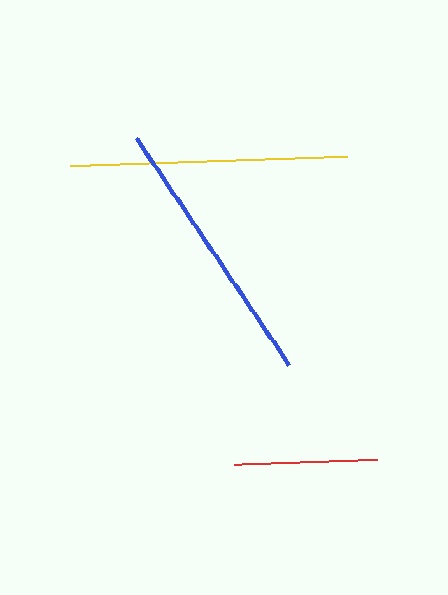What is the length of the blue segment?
The blue segment is approximately 273 pixels long.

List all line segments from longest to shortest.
From longest to shortest: yellow, blue, red.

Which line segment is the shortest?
The red line is the shortest at approximately 143 pixels.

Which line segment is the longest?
The yellow line is the longest at approximately 278 pixels.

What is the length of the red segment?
The red segment is approximately 143 pixels long.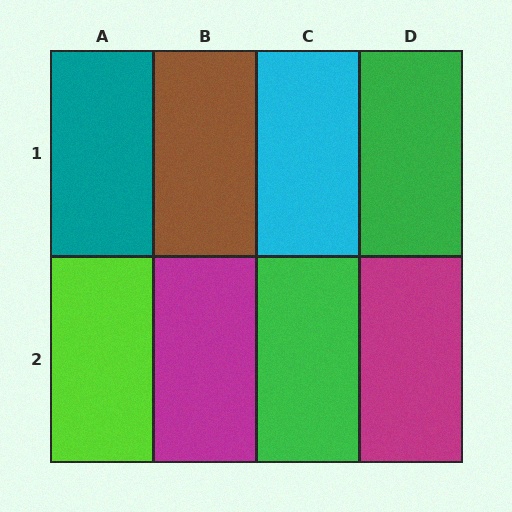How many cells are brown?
1 cell is brown.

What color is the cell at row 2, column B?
Magenta.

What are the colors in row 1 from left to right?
Teal, brown, cyan, green.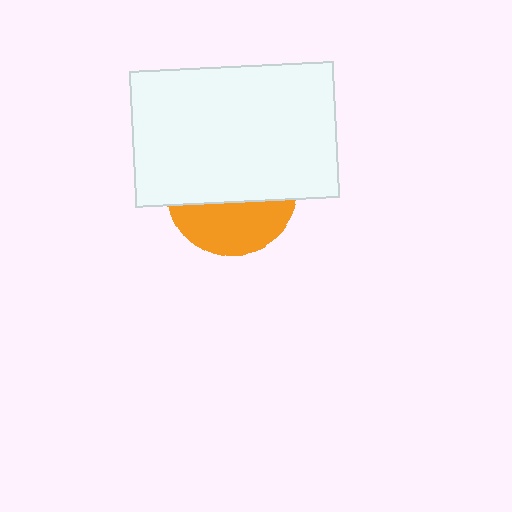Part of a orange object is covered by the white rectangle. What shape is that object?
It is a circle.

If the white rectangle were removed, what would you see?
You would see the complete orange circle.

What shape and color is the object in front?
The object in front is a white rectangle.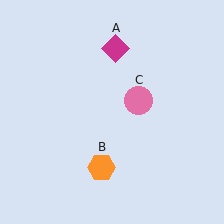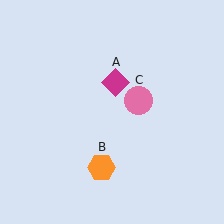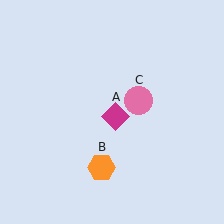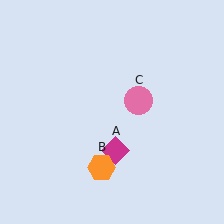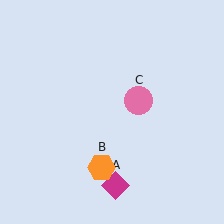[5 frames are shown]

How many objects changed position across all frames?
1 object changed position: magenta diamond (object A).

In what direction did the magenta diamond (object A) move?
The magenta diamond (object A) moved down.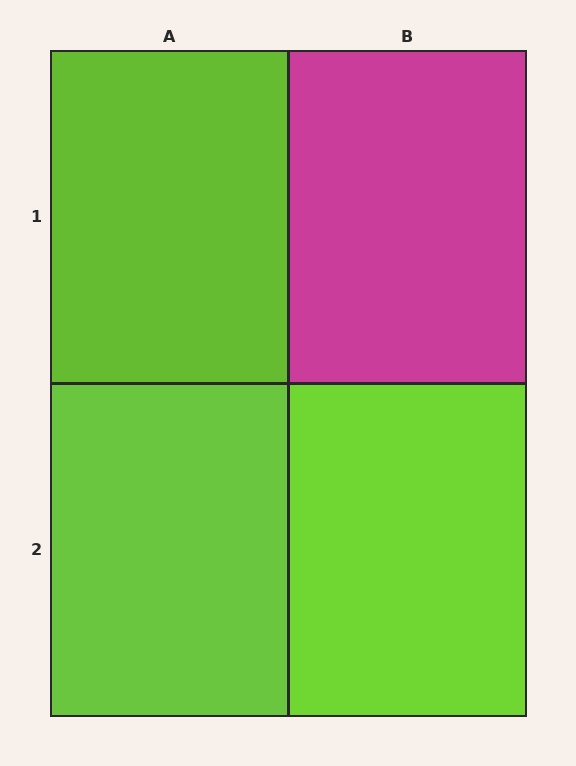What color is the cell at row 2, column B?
Lime.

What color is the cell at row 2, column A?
Lime.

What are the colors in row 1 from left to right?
Lime, magenta.